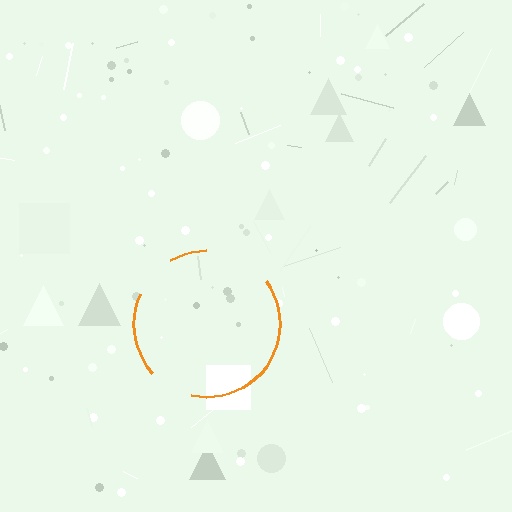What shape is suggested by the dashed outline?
The dashed outline suggests a circle.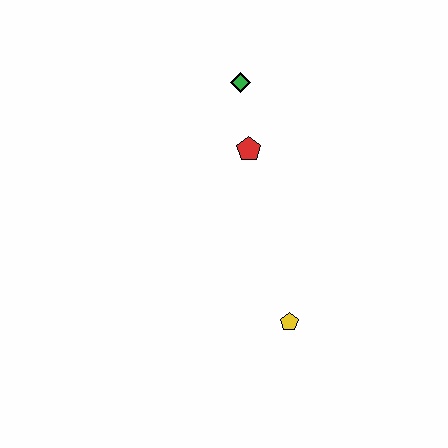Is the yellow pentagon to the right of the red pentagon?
Yes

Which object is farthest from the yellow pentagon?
The green diamond is farthest from the yellow pentagon.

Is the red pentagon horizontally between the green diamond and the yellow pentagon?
Yes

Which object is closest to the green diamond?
The red pentagon is closest to the green diamond.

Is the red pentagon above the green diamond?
No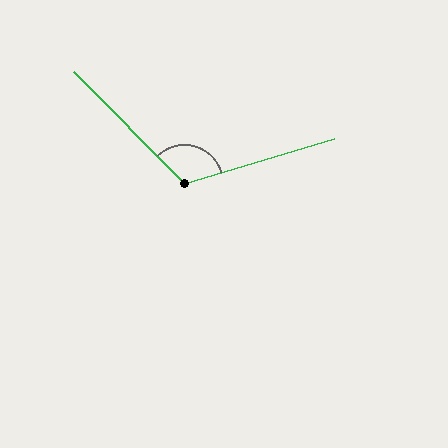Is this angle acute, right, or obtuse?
It is obtuse.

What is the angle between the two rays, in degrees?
Approximately 118 degrees.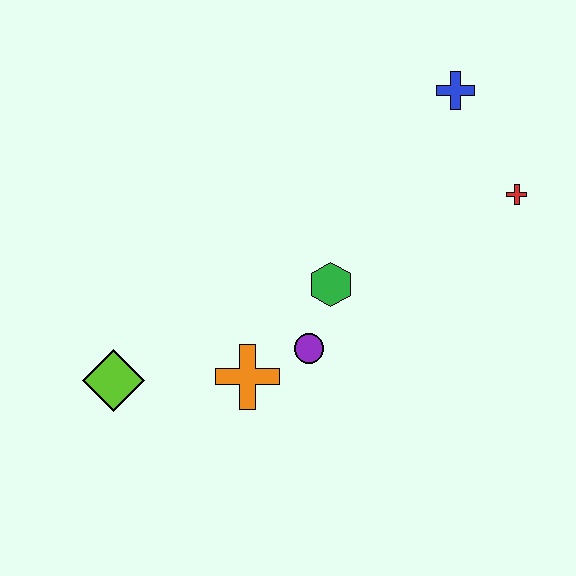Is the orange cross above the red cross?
No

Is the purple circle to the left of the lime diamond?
No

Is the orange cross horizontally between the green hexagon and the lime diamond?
Yes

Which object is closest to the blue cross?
The red cross is closest to the blue cross.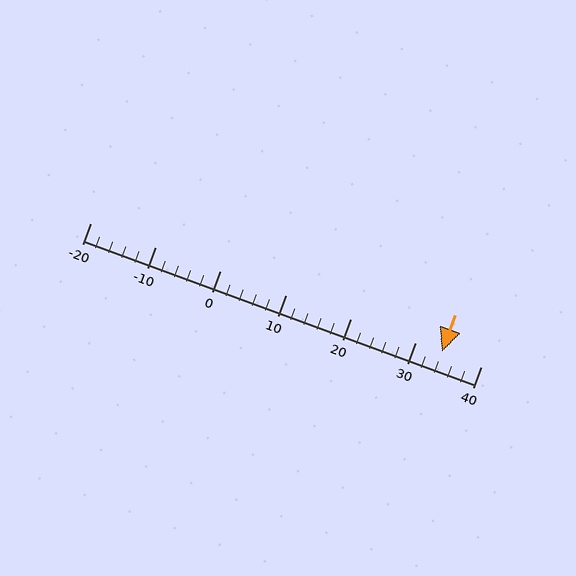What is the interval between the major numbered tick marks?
The major tick marks are spaced 10 units apart.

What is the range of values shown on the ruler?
The ruler shows values from -20 to 40.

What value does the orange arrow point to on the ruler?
The orange arrow points to approximately 34.